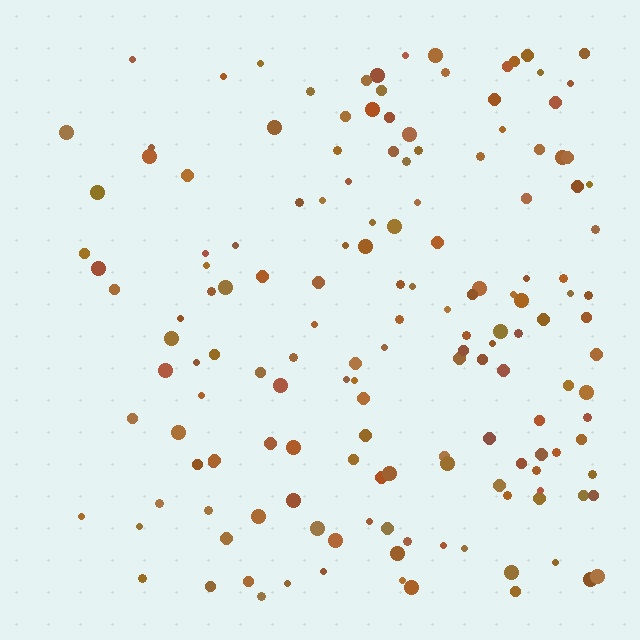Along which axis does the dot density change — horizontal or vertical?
Horizontal.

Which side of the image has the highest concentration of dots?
The right.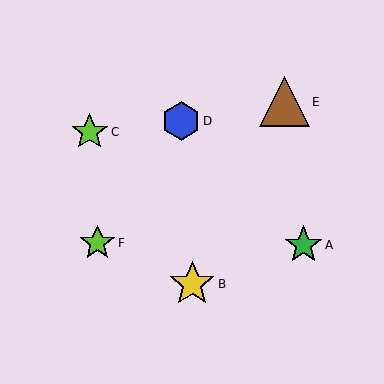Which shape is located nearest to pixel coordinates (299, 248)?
The green star (labeled A) at (303, 245) is nearest to that location.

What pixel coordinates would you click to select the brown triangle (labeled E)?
Click at (284, 102) to select the brown triangle E.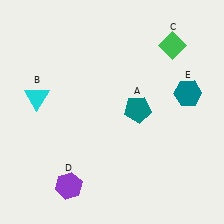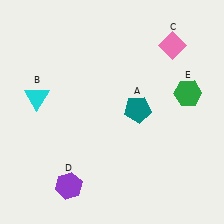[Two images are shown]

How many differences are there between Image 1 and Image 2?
There are 2 differences between the two images.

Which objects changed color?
C changed from green to pink. E changed from teal to green.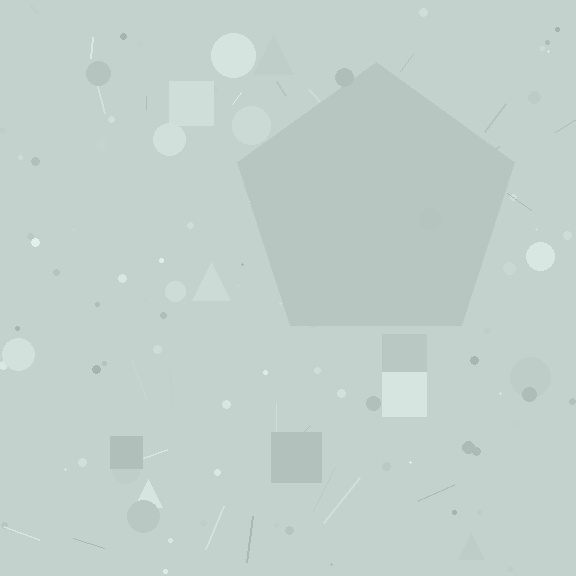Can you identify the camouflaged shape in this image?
The camouflaged shape is a pentagon.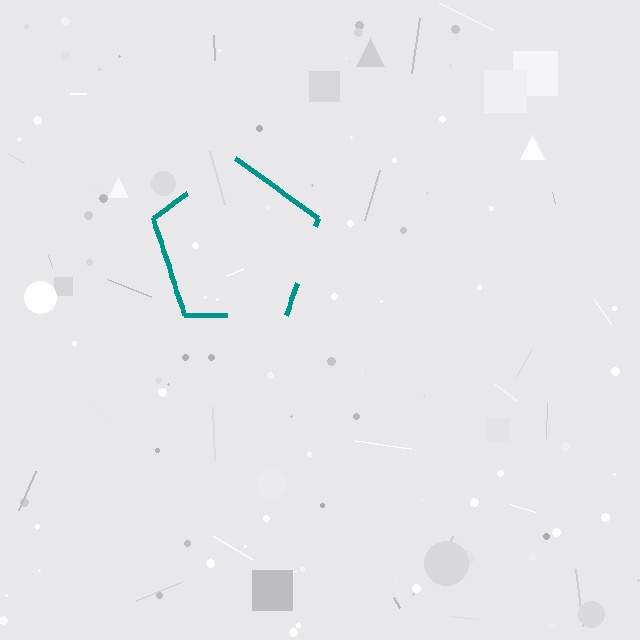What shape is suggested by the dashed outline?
The dashed outline suggests a pentagon.